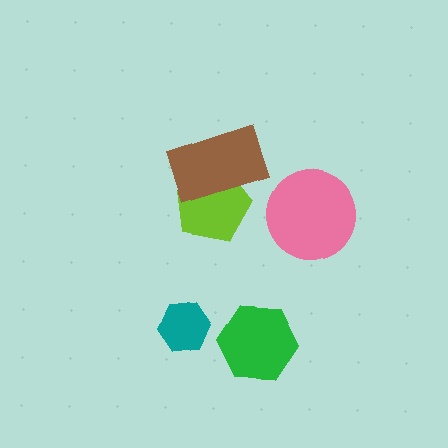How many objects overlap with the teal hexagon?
0 objects overlap with the teal hexagon.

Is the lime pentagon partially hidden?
Yes, it is partially covered by another shape.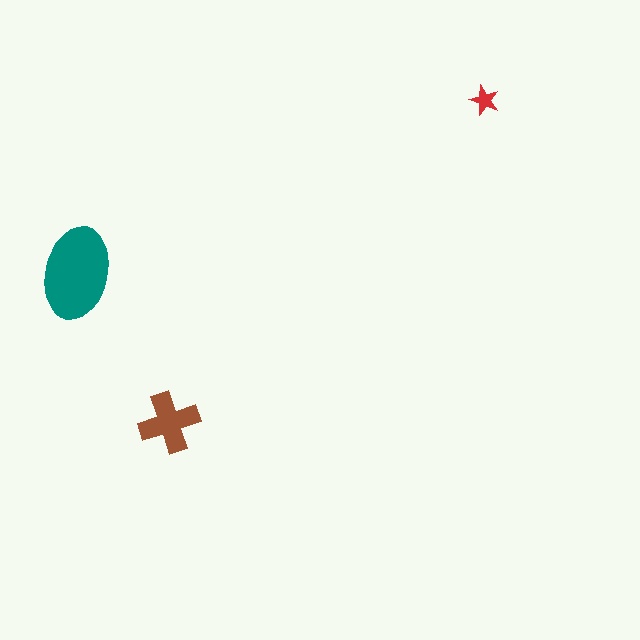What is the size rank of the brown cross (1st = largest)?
2nd.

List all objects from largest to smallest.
The teal ellipse, the brown cross, the red star.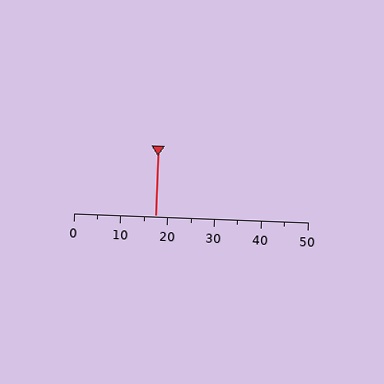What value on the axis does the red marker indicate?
The marker indicates approximately 17.5.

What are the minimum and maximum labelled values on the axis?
The axis runs from 0 to 50.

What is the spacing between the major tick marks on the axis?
The major ticks are spaced 10 apart.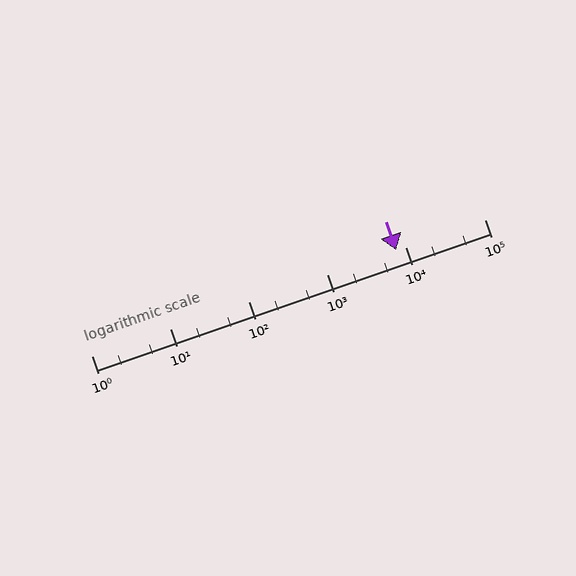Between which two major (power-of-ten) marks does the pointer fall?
The pointer is between 1000 and 10000.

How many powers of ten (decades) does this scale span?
The scale spans 5 decades, from 1 to 100000.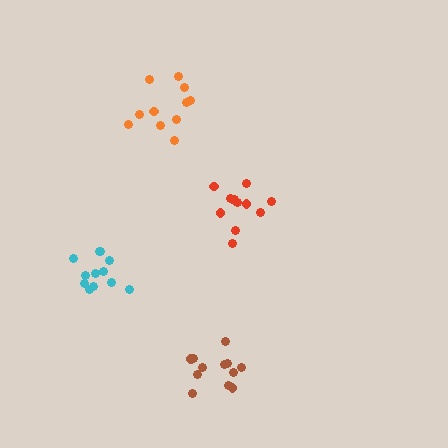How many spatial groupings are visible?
There are 4 spatial groupings.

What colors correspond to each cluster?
The clusters are colored: red, cyan, orange, brown.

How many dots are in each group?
Group 1: 12 dots, Group 2: 12 dots, Group 3: 11 dots, Group 4: 13 dots (48 total).